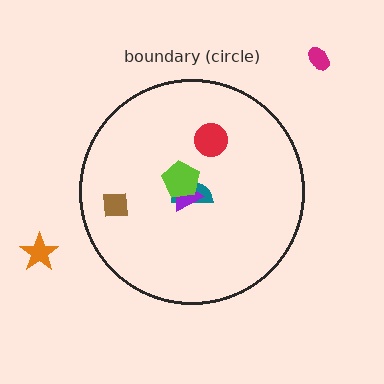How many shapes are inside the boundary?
5 inside, 2 outside.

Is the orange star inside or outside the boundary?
Outside.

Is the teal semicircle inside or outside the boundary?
Inside.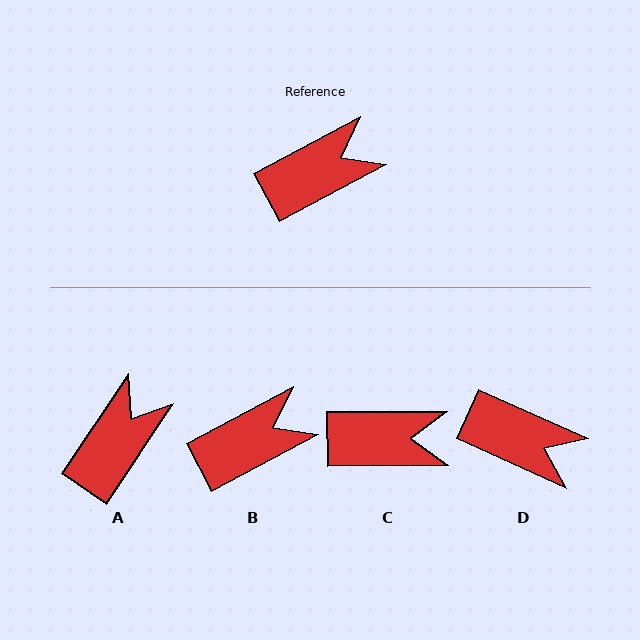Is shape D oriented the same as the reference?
No, it is off by about 52 degrees.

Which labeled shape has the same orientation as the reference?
B.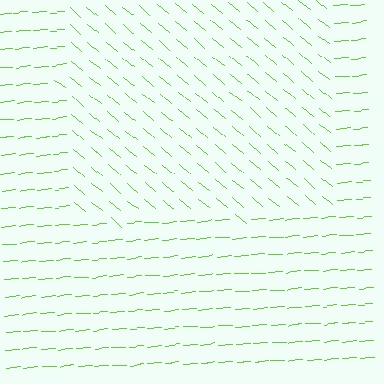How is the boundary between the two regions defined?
The boundary is defined purely by a change in line orientation (approximately 45 degrees difference). All lines are the same color and thickness.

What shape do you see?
I see a rectangle.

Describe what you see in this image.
The image is filled with small lime line segments. A rectangle region in the image has lines oriented differently from the surrounding lines, creating a visible texture boundary.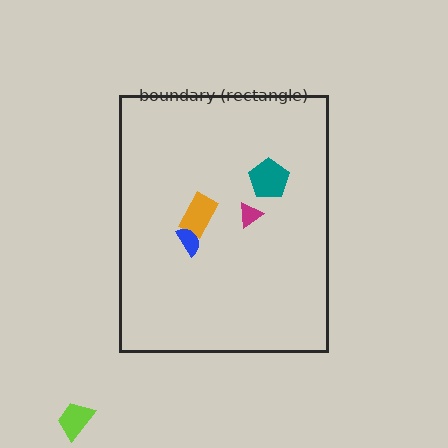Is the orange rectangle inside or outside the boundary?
Inside.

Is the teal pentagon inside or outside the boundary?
Inside.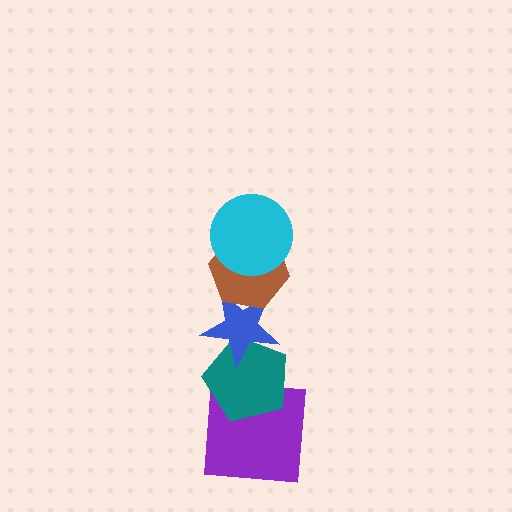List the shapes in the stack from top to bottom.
From top to bottom: the cyan circle, the brown hexagon, the blue star, the teal pentagon, the purple square.